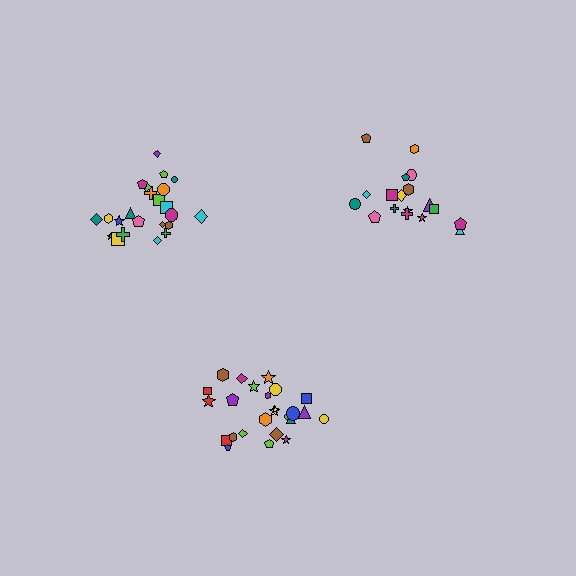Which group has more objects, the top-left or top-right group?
The top-left group.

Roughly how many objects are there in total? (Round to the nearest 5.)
Roughly 70 objects in total.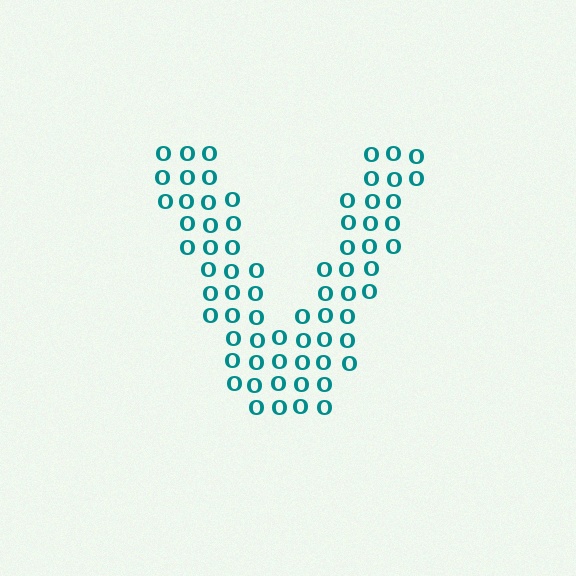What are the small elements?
The small elements are letter O's.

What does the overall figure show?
The overall figure shows the letter V.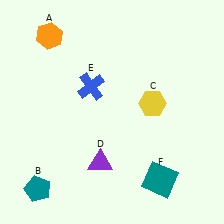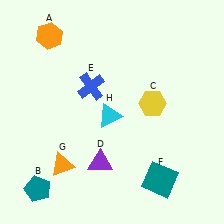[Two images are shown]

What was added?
An orange triangle (G), a cyan triangle (H) were added in Image 2.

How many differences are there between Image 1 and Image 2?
There are 2 differences between the two images.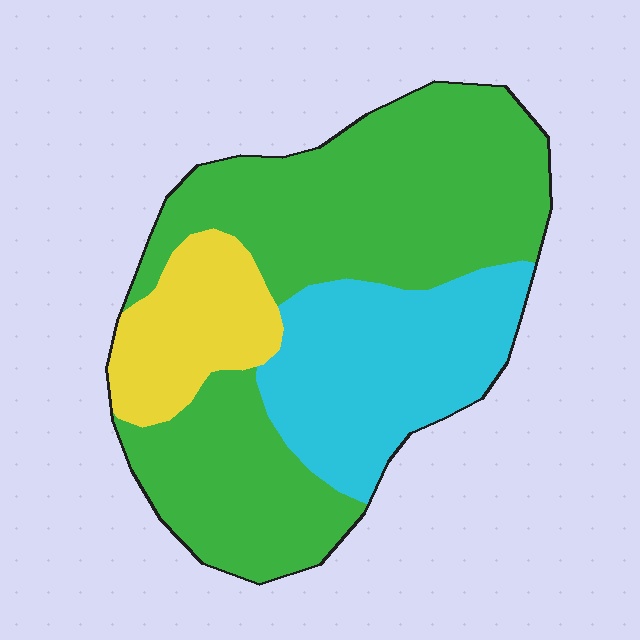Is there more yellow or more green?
Green.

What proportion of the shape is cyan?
Cyan covers 27% of the shape.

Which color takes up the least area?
Yellow, at roughly 15%.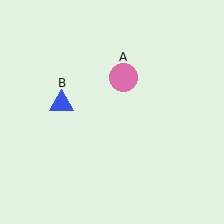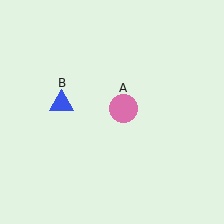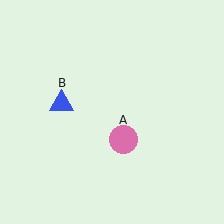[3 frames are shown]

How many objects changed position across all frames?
1 object changed position: pink circle (object A).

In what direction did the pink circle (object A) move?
The pink circle (object A) moved down.